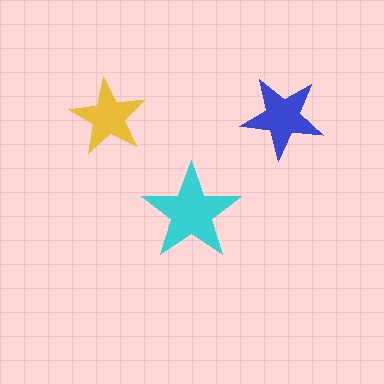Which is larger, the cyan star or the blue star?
The cyan one.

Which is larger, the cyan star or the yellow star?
The cyan one.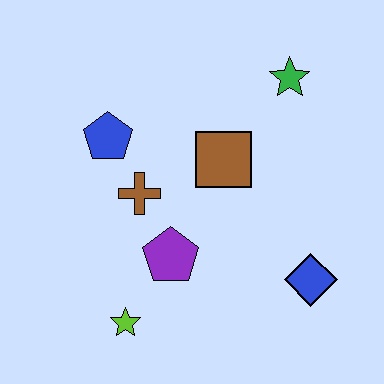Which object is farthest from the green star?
The lime star is farthest from the green star.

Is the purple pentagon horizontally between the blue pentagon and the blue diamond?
Yes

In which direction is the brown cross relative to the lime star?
The brown cross is above the lime star.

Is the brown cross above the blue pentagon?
No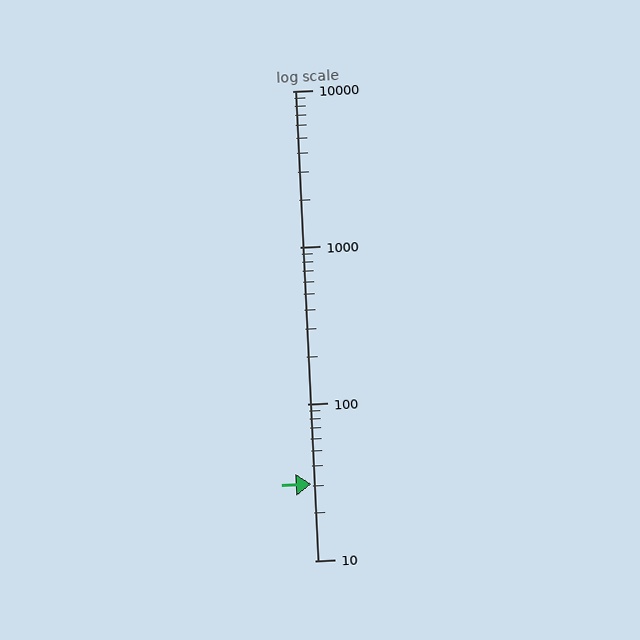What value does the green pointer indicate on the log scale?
The pointer indicates approximately 31.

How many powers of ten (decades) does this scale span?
The scale spans 3 decades, from 10 to 10000.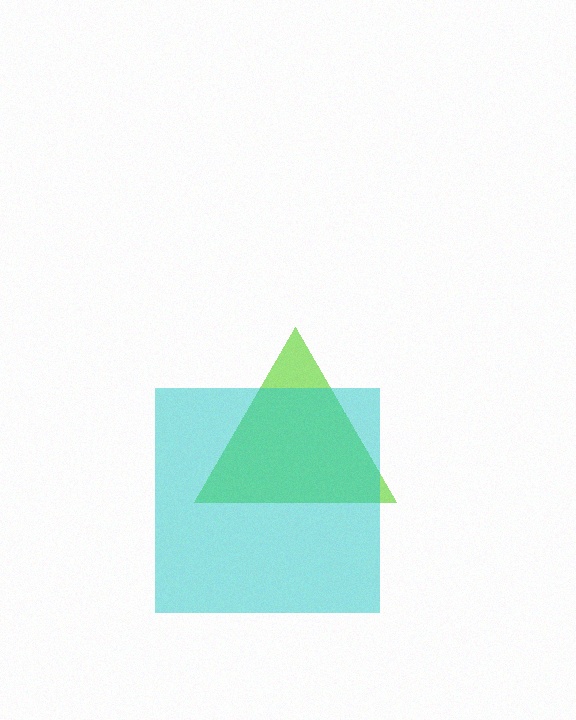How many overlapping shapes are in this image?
There are 2 overlapping shapes in the image.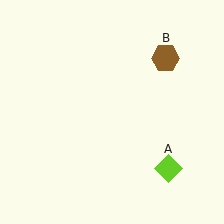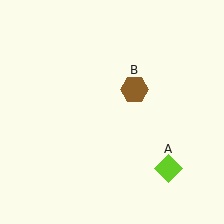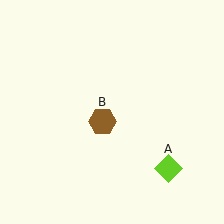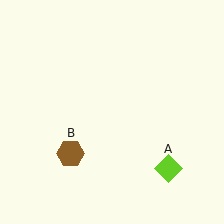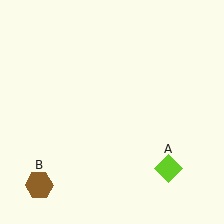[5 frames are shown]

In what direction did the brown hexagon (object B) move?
The brown hexagon (object B) moved down and to the left.